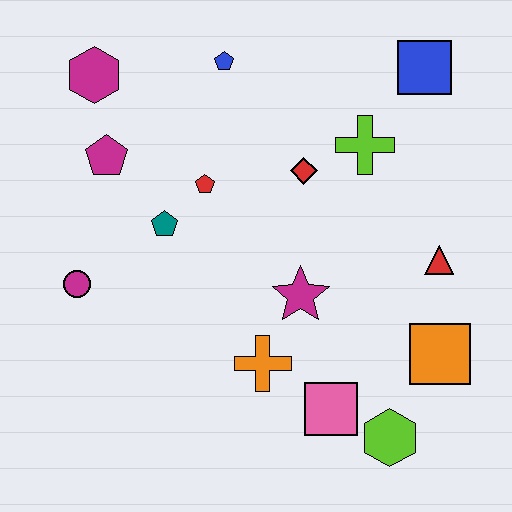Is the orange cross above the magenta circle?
No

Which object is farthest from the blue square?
The magenta circle is farthest from the blue square.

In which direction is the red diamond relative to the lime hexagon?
The red diamond is above the lime hexagon.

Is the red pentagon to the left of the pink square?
Yes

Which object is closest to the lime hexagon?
The pink square is closest to the lime hexagon.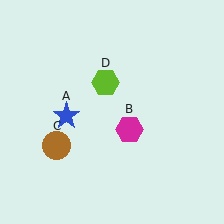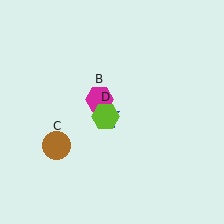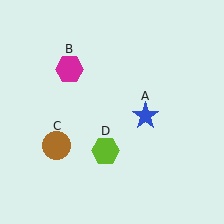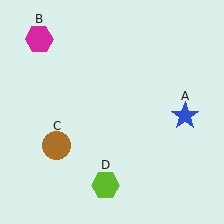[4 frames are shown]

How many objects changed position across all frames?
3 objects changed position: blue star (object A), magenta hexagon (object B), lime hexagon (object D).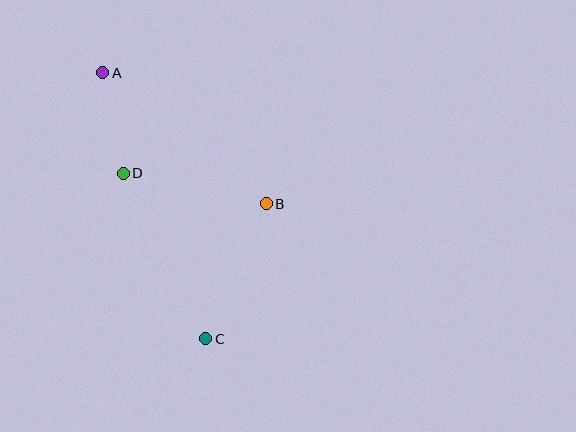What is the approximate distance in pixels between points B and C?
The distance between B and C is approximately 148 pixels.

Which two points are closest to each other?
Points A and D are closest to each other.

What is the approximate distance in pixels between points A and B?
The distance between A and B is approximately 210 pixels.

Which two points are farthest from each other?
Points A and C are farthest from each other.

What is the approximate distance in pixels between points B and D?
The distance between B and D is approximately 147 pixels.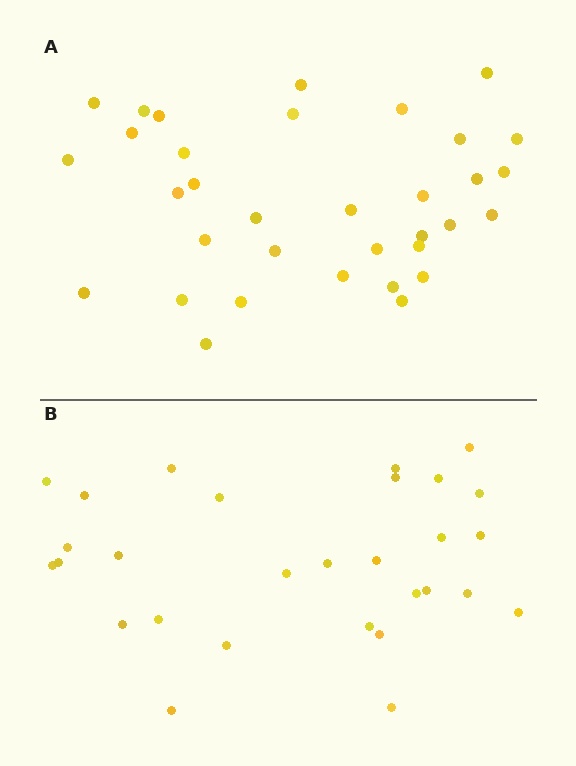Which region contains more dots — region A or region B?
Region A (the top region) has more dots.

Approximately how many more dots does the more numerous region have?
Region A has about 5 more dots than region B.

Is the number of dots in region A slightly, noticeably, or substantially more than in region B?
Region A has only slightly more — the two regions are fairly close. The ratio is roughly 1.2 to 1.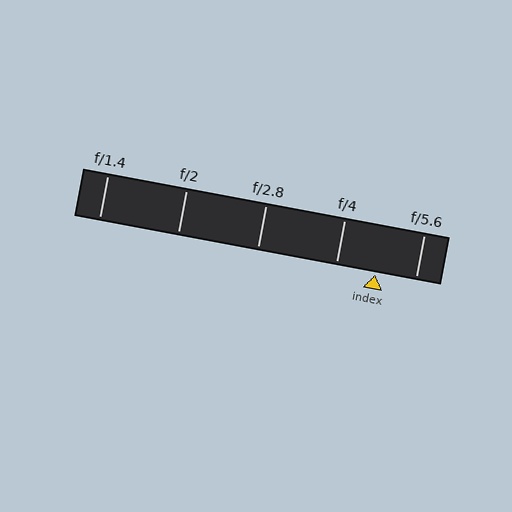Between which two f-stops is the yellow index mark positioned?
The index mark is between f/4 and f/5.6.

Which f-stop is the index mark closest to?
The index mark is closest to f/4.